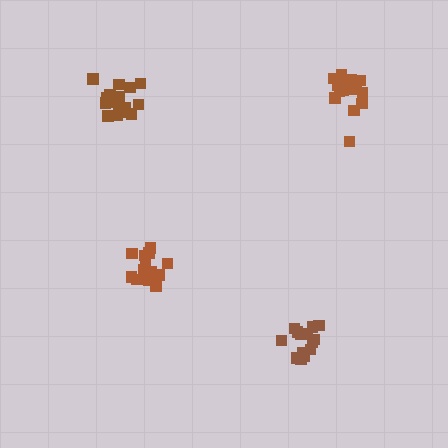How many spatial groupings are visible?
There are 4 spatial groupings.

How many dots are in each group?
Group 1: 16 dots, Group 2: 14 dots, Group 3: 15 dots, Group 4: 18 dots (63 total).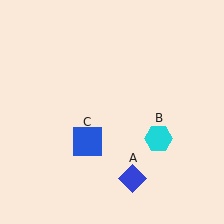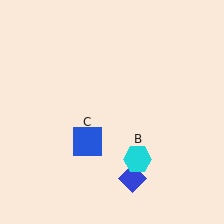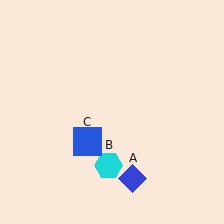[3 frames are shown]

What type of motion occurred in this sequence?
The cyan hexagon (object B) rotated clockwise around the center of the scene.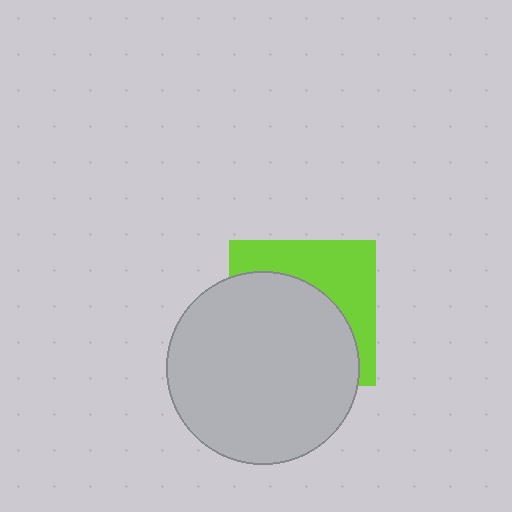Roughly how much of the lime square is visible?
A small part of it is visible (roughly 40%).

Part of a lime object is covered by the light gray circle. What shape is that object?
It is a square.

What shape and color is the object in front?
The object in front is a light gray circle.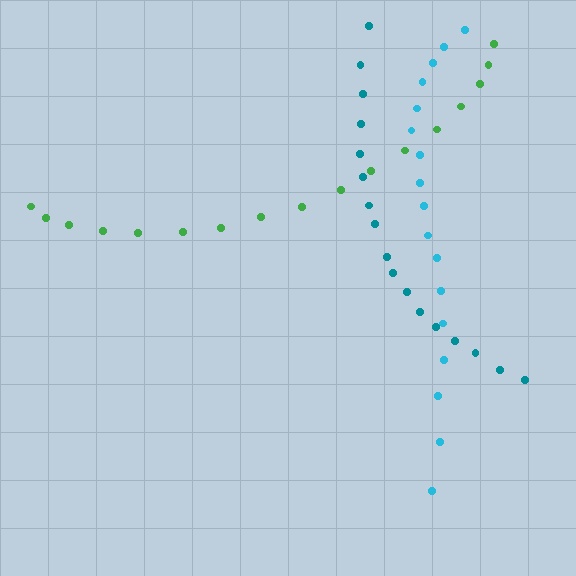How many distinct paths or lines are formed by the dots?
There are 3 distinct paths.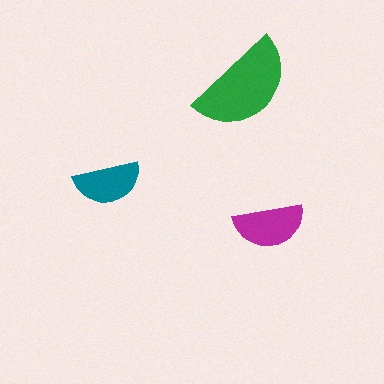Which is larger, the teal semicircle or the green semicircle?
The green one.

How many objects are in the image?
There are 3 objects in the image.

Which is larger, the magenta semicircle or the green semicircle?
The green one.